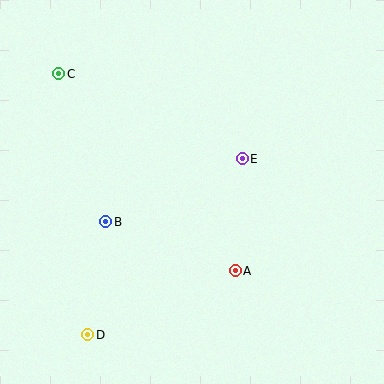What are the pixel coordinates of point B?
Point B is at (106, 222).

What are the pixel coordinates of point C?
Point C is at (59, 74).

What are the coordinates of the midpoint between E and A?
The midpoint between E and A is at (239, 215).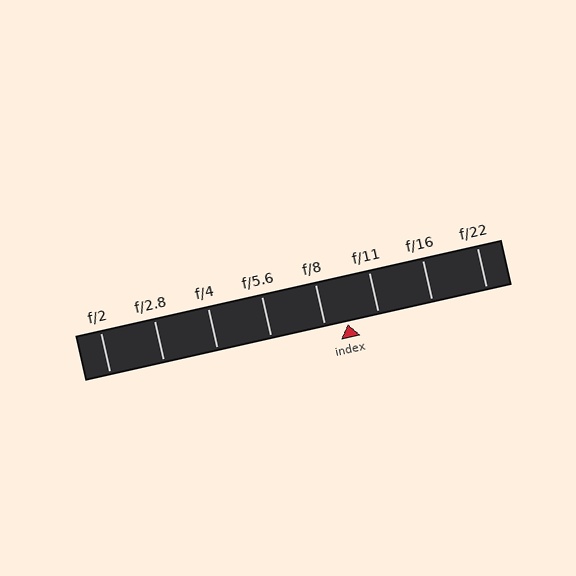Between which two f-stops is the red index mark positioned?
The index mark is between f/8 and f/11.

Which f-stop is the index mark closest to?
The index mark is closest to f/8.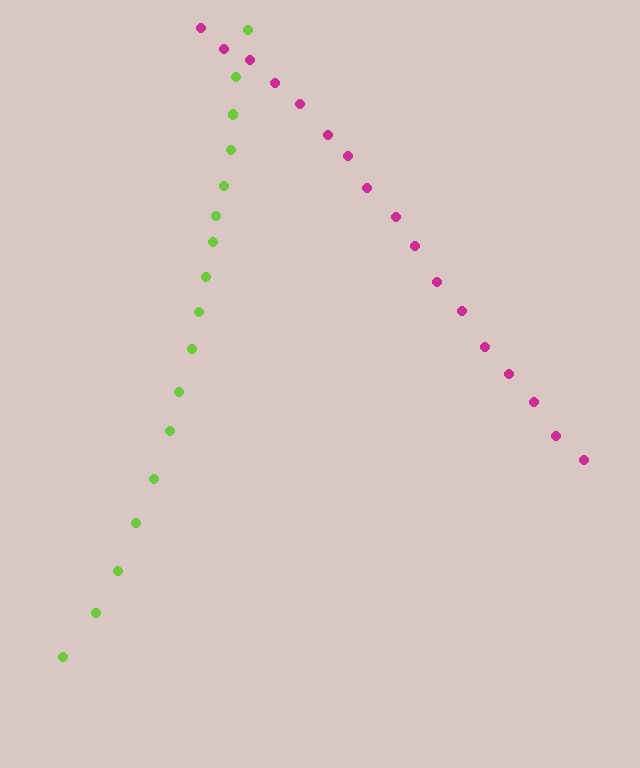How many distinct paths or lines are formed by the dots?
There are 2 distinct paths.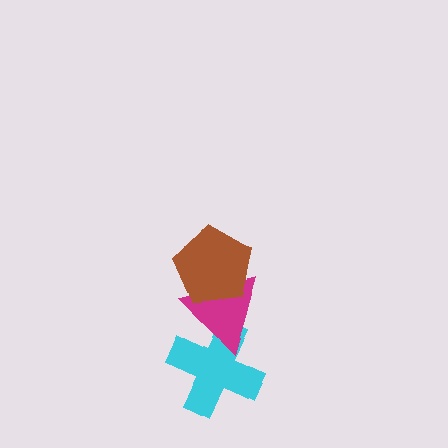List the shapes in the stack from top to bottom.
From top to bottom: the brown pentagon, the magenta triangle, the cyan cross.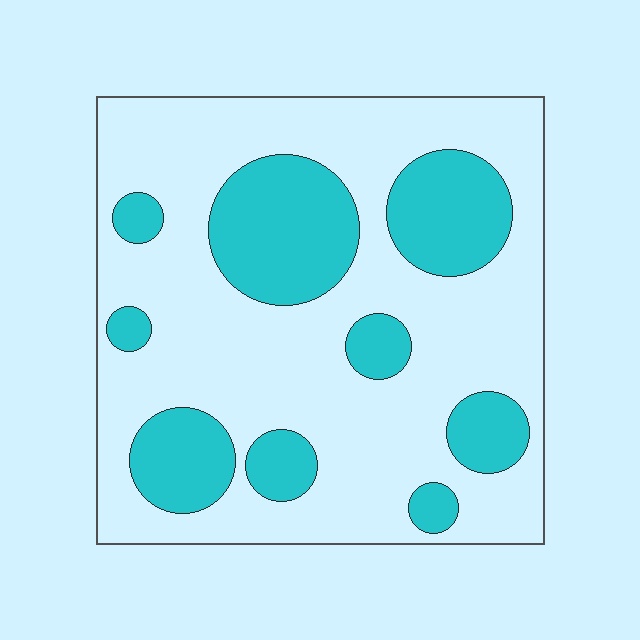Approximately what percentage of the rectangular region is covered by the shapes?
Approximately 30%.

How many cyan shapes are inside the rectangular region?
9.